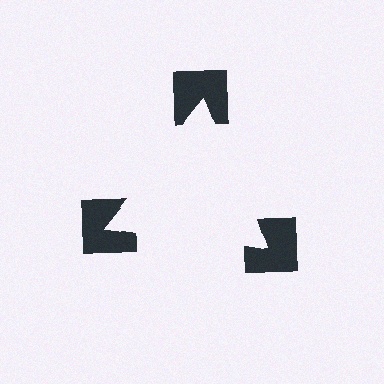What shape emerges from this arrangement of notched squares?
An illusory triangle — its edges are inferred from the aligned wedge cuts in the notched squares, not physically drawn.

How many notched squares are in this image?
There are 3 — one at each vertex of the illusory triangle.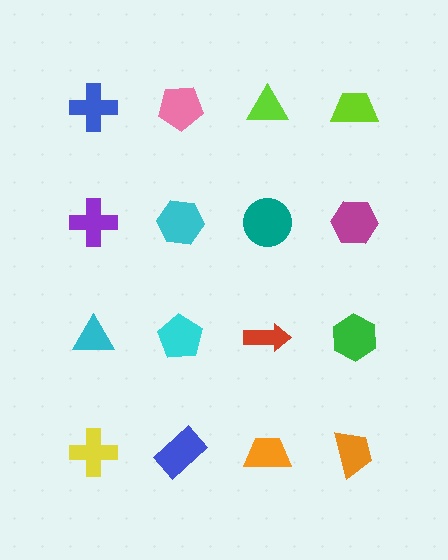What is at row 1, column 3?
A lime triangle.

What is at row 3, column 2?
A cyan pentagon.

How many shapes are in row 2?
4 shapes.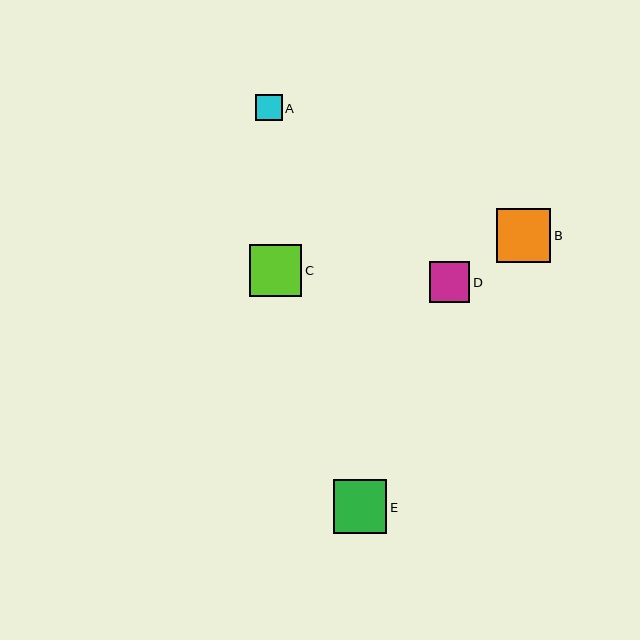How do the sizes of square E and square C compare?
Square E and square C are approximately the same size.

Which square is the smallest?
Square A is the smallest with a size of approximately 26 pixels.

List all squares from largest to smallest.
From largest to smallest: B, E, C, D, A.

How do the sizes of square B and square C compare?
Square B and square C are approximately the same size.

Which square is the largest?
Square B is the largest with a size of approximately 54 pixels.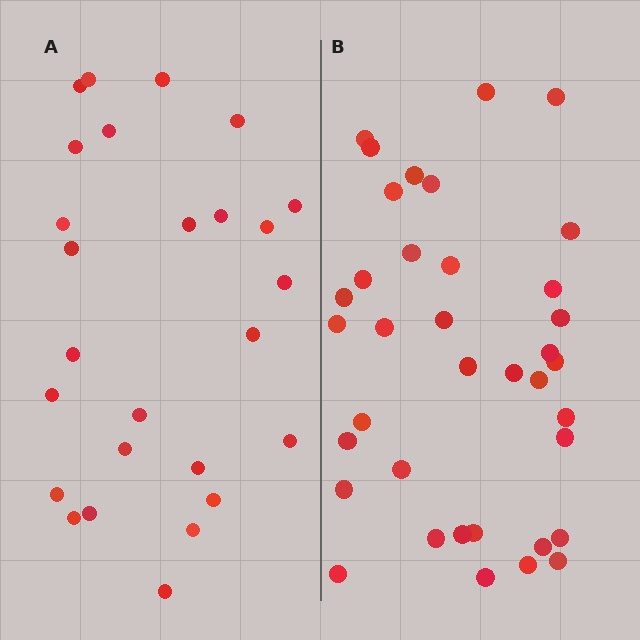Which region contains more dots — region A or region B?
Region B (the right region) has more dots.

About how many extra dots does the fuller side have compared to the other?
Region B has roughly 12 or so more dots than region A.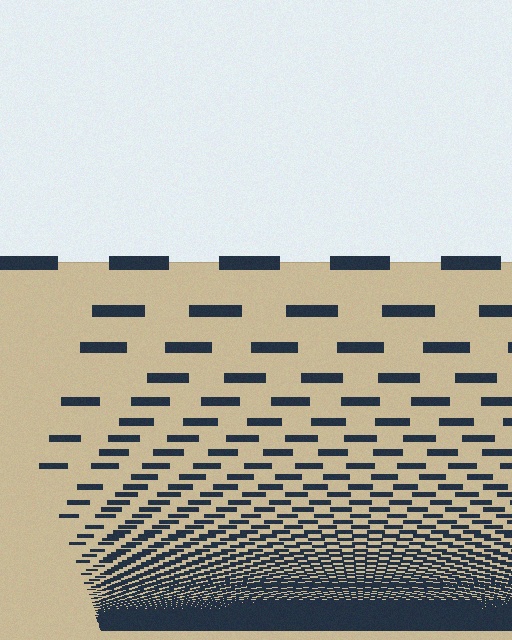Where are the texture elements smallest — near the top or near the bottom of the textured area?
Near the bottom.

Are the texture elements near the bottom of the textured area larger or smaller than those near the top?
Smaller. The gradient is inverted — elements near the bottom are smaller and denser.